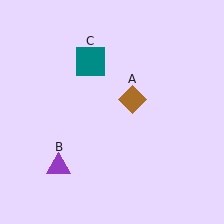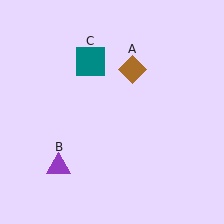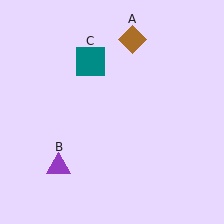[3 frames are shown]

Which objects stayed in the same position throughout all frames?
Purple triangle (object B) and teal square (object C) remained stationary.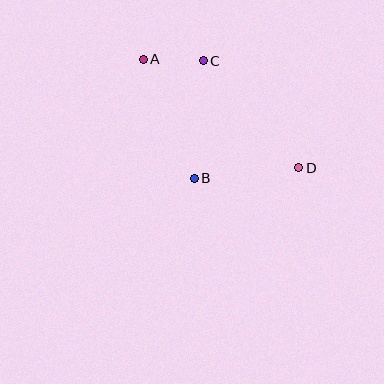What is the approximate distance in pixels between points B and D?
The distance between B and D is approximately 105 pixels.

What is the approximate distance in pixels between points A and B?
The distance between A and B is approximately 129 pixels.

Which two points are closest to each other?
Points A and C are closest to each other.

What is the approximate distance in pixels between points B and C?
The distance between B and C is approximately 118 pixels.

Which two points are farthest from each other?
Points A and D are farthest from each other.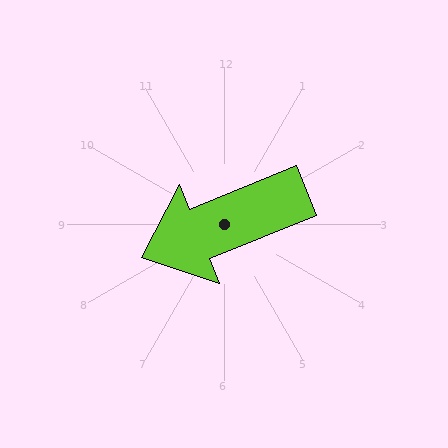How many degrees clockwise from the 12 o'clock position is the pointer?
Approximately 248 degrees.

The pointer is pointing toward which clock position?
Roughly 8 o'clock.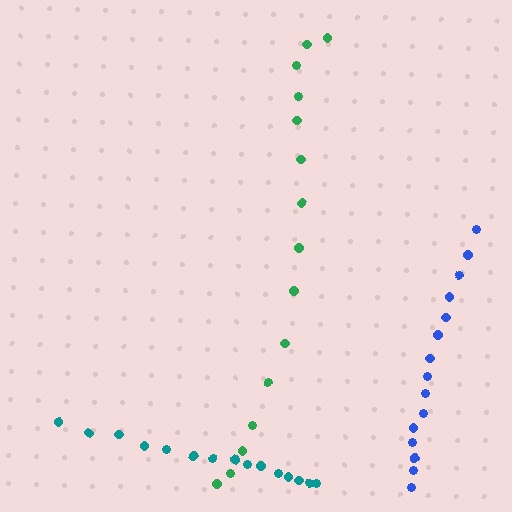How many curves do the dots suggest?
There are 3 distinct paths.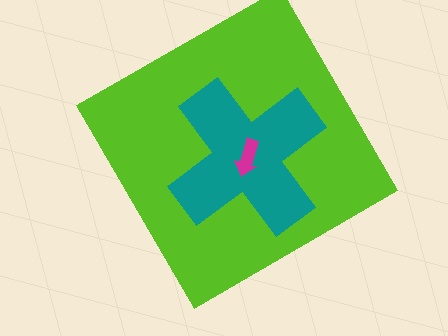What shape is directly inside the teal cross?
The magenta arrow.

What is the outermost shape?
The lime diamond.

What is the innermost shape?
The magenta arrow.